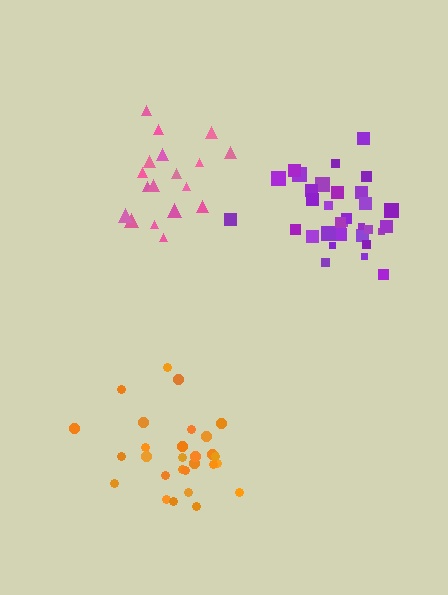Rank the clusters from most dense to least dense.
orange, purple, pink.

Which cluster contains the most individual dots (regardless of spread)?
Purple (32).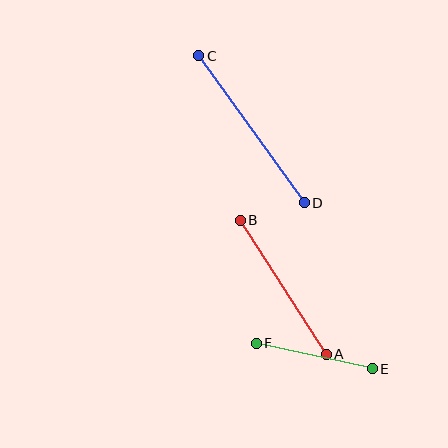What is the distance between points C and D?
The distance is approximately 181 pixels.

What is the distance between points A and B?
The distance is approximately 159 pixels.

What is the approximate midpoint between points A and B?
The midpoint is at approximately (283, 287) pixels.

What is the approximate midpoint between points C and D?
The midpoint is at approximately (251, 129) pixels.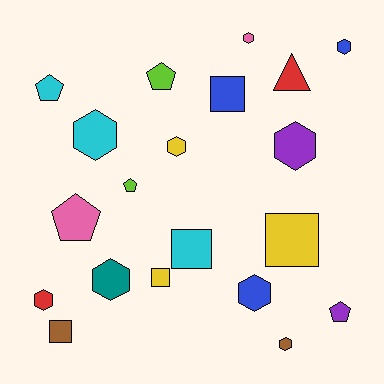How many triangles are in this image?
There is 1 triangle.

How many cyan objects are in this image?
There are 3 cyan objects.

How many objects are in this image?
There are 20 objects.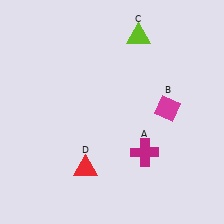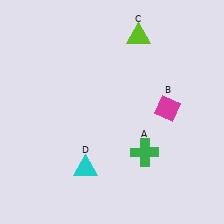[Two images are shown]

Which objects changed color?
A changed from magenta to green. D changed from red to cyan.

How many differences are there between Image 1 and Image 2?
There are 2 differences between the two images.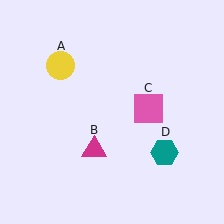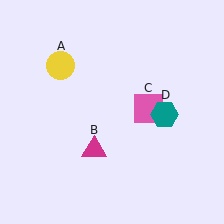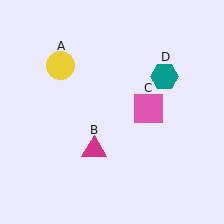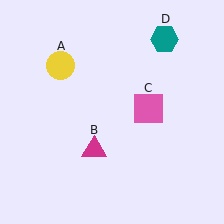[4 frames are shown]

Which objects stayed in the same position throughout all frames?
Yellow circle (object A) and magenta triangle (object B) and pink square (object C) remained stationary.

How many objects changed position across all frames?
1 object changed position: teal hexagon (object D).